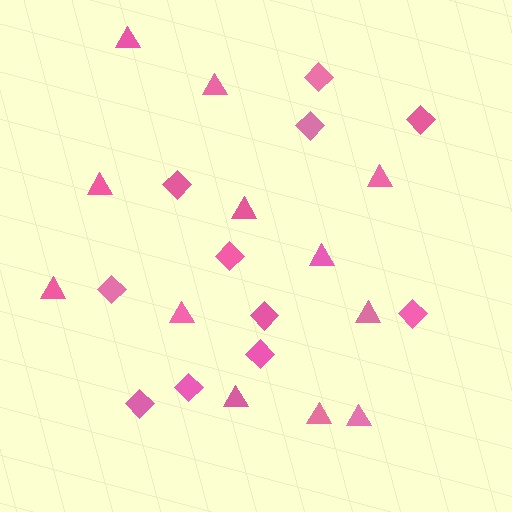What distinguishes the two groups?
There are 2 groups: one group of diamonds (11) and one group of triangles (12).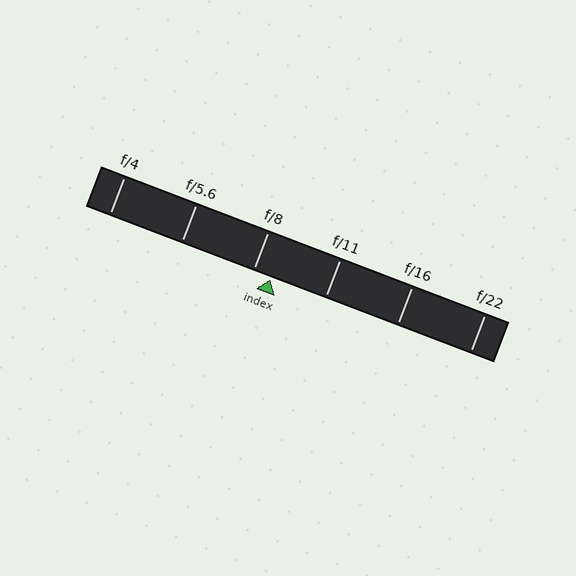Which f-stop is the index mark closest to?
The index mark is closest to f/8.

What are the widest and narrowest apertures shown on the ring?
The widest aperture shown is f/4 and the narrowest is f/22.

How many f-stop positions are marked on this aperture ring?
There are 6 f-stop positions marked.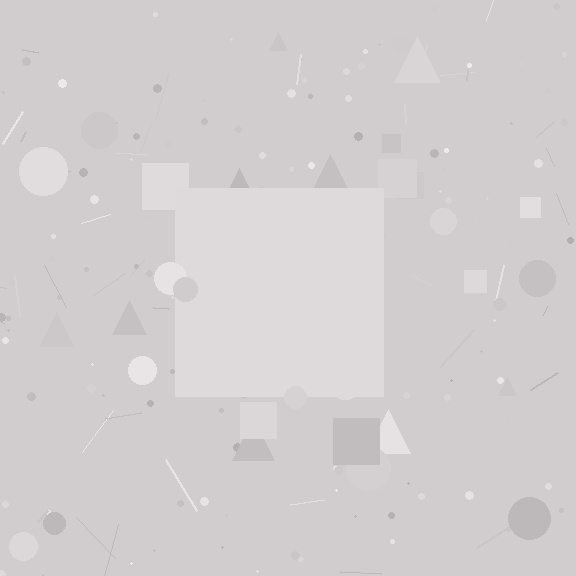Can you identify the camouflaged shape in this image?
The camouflaged shape is a square.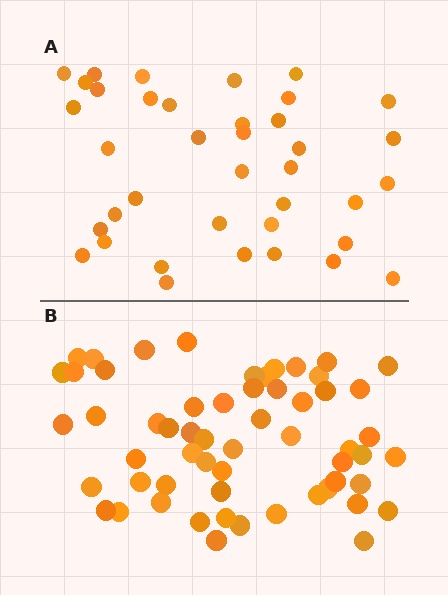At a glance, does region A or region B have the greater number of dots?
Region B (the bottom region) has more dots.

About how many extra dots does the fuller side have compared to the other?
Region B has approximately 20 more dots than region A.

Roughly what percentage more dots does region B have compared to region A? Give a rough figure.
About 55% more.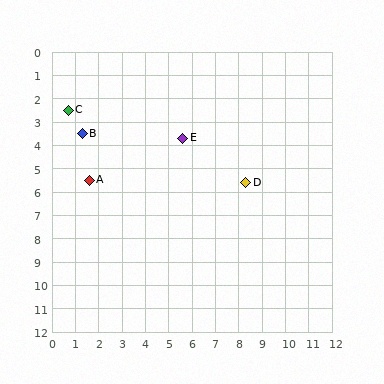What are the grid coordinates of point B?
Point B is at approximately (1.3, 3.5).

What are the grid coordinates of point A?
Point A is at approximately (1.6, 5.5).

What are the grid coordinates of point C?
Point C is at approximately (0.7, 2.5).